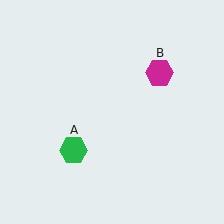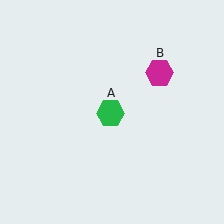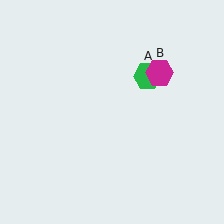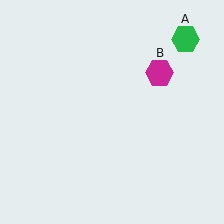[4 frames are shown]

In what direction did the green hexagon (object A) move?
The green hexagon (object A) moved up and to the right.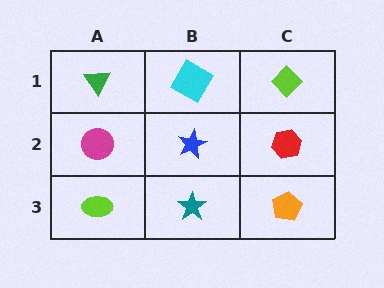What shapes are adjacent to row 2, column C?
A lime diamond (row 1, column C), an orange pentagon (row 3, column C), a blue star (row 2, column B).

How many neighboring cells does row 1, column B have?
3.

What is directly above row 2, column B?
A cyan square.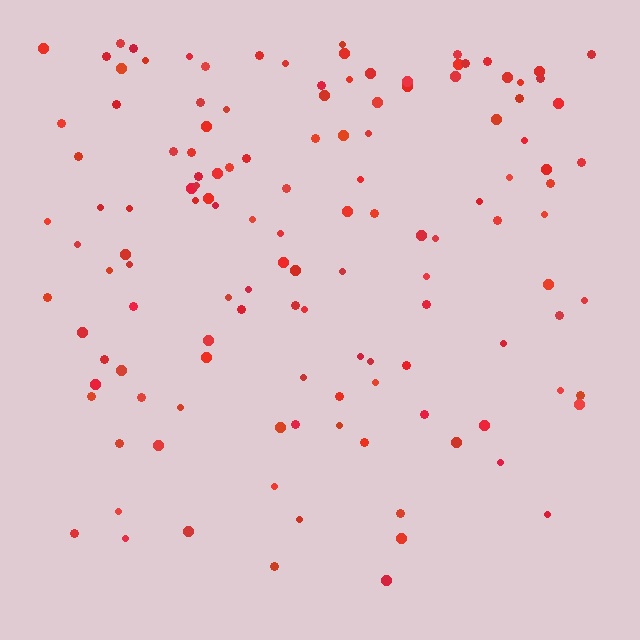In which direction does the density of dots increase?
From bottom to top, with the top side densest.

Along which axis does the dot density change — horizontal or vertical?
Vertical.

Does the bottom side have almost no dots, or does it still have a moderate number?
Still a moderate number, just noticeably fewer than the top.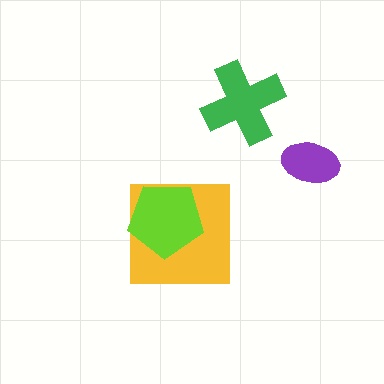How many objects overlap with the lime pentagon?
1 object overlaps with the lime pentagon.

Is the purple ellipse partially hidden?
No, no other shape covers it.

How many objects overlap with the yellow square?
1 object overlaps with the yellow square.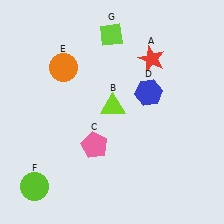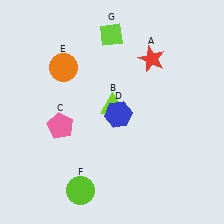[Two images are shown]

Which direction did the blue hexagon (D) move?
The blue hexagon (D) moved left.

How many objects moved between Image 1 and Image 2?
3 objects moved between the two images.